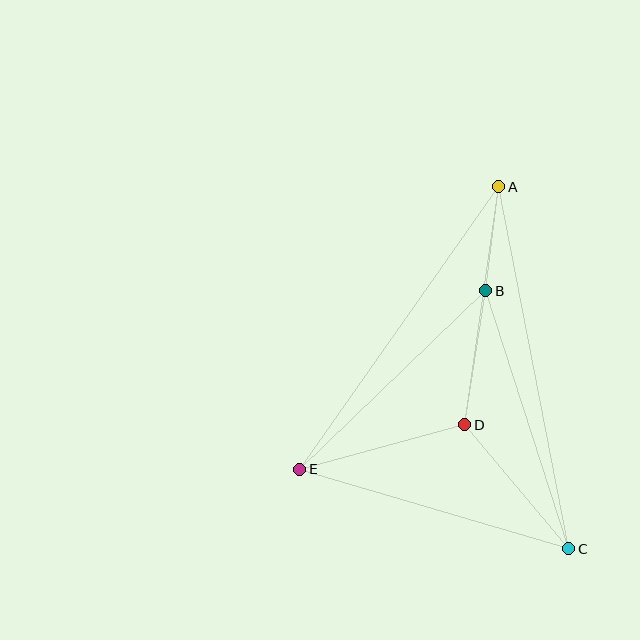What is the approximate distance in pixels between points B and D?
The distance between B and D is approximately 136 pixels.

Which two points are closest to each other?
Points A and B are closest to each other.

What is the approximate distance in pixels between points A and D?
The distance between A and D is approximately 240 pixels.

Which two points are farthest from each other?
Points A and C are farthest from each other.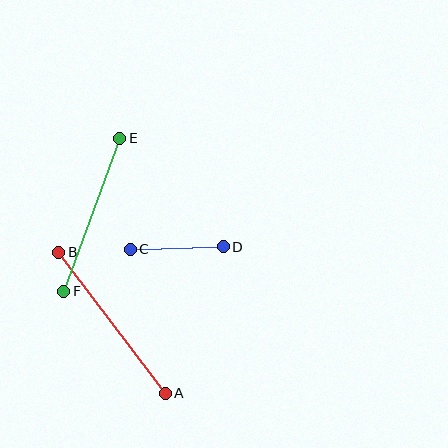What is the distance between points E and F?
The distance is approximately 163 pixels.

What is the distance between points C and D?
The distance is approximately 93 pixels.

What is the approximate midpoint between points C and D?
The midpoint is at approximately (177, 248) pixels.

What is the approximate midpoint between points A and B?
The midpoint is at approximately (112, 323) pixels.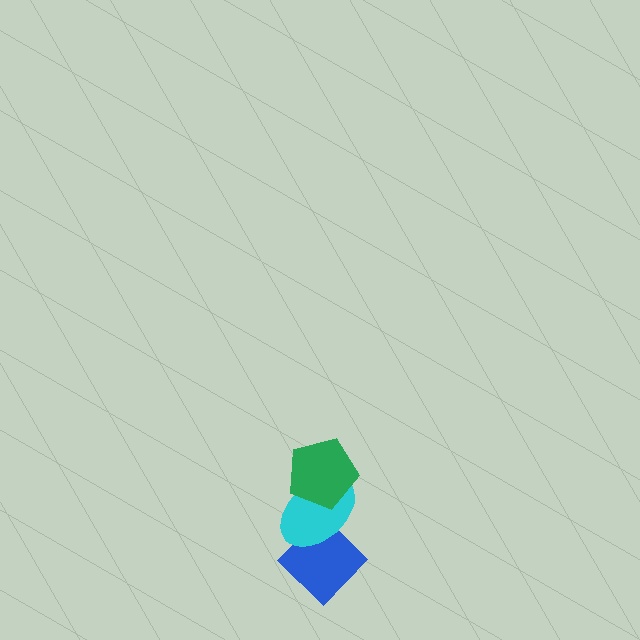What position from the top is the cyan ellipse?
The cyan ellipse is 2nd from the top.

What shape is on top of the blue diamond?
The cyan ellipse is on top of the blue diamond.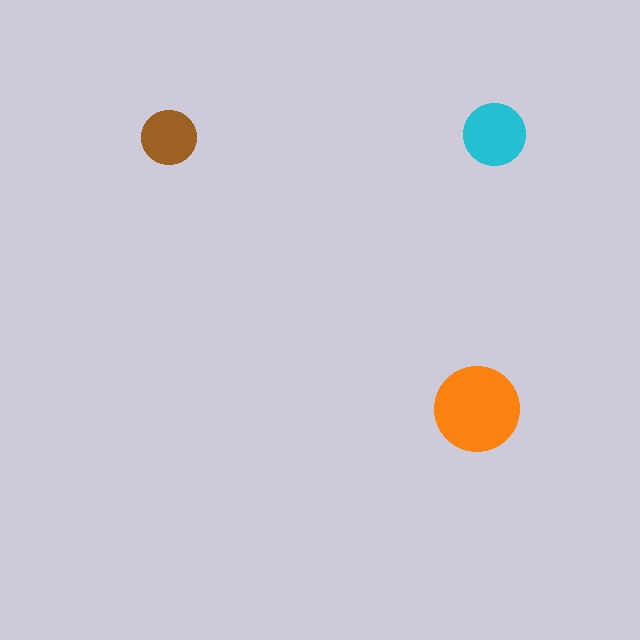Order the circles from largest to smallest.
the orange one, the cyan one, the brown one.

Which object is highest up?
The cyan circle is topmost.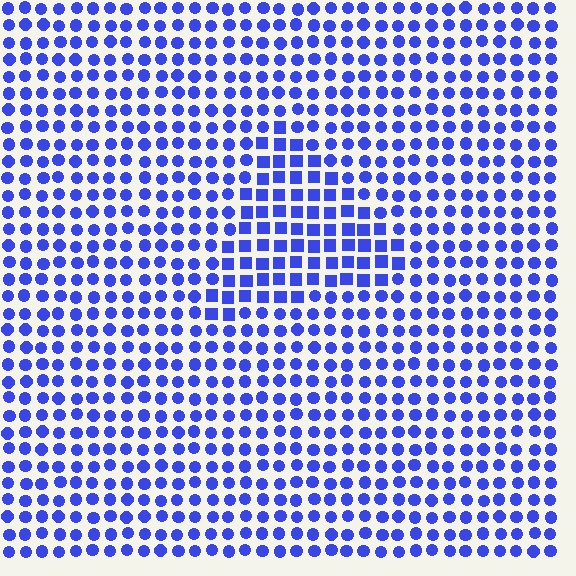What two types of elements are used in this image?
The image uses squares inside the triangle region and circles outside it.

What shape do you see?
I see a triangle.